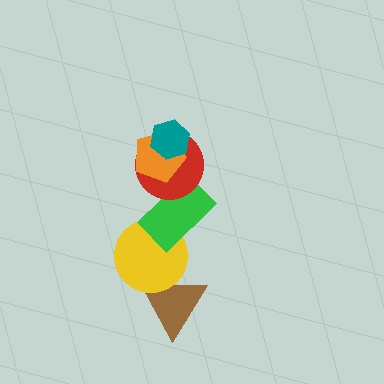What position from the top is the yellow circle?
The yellow circle is 5th from the top.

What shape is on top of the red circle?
The orange pentagon is on top of the red circle.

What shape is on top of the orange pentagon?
The teal hexagon is on top of the orange pentagon.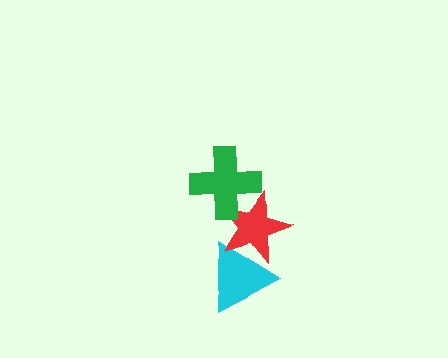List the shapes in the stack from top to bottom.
From top to bottom: the green cross, the red star, the cyan triangle.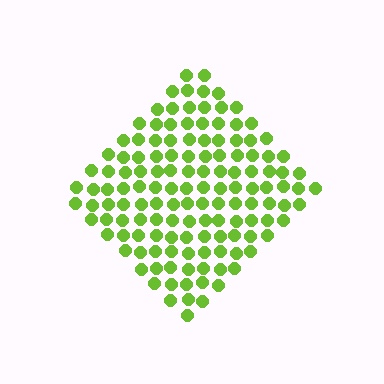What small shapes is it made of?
It is made of small circles.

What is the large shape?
The large shape is a diamond.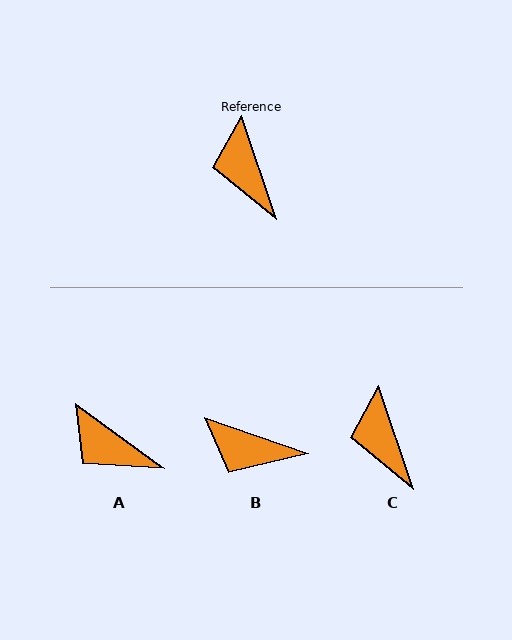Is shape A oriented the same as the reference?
No, it is off by about 36 degrees.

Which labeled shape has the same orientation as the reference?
C.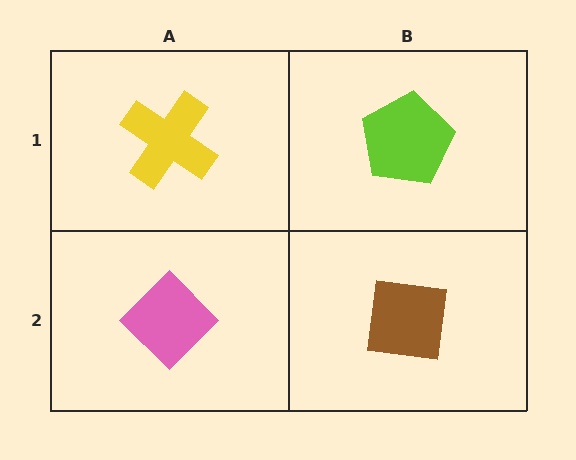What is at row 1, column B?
A lime pentagon.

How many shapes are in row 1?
2 shapes.